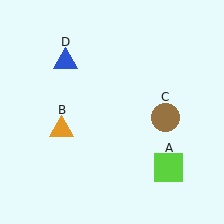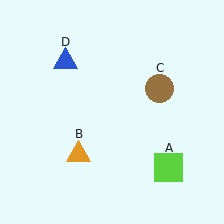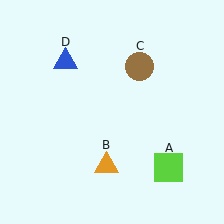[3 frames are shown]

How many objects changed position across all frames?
2 objects changed position: orange triangle (object B), brown circle (object C).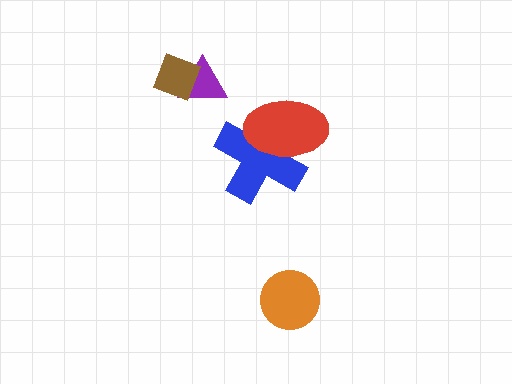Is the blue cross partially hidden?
Yes, it is partially covered by another shape.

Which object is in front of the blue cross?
The red ellipse is in front of the blue cross.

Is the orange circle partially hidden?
No, no other shape covers it.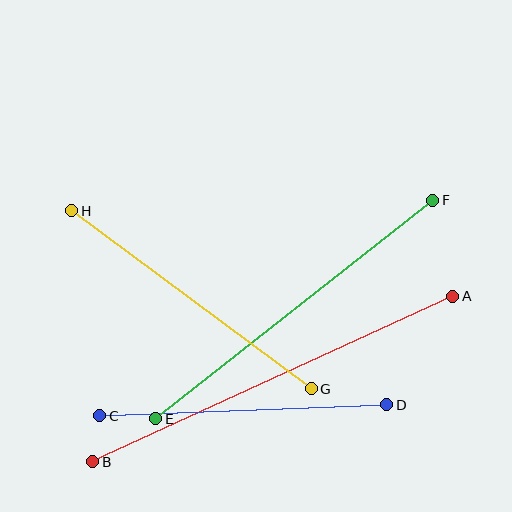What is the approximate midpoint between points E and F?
The midpoint is at approximately (294, 310) pixels.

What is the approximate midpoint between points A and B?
The midpoint is at approximately (273, 379) pixels.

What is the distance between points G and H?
The distance is approximately 298 pixels.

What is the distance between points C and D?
The distance is approximately 287 pixels.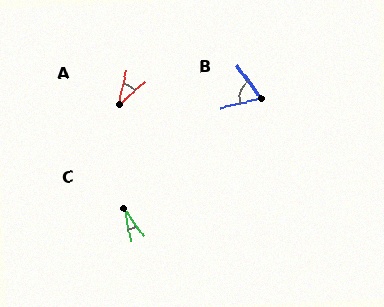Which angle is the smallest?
C, at approximately 23 degrees.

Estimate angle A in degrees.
Approximately 36 degrees.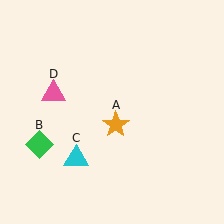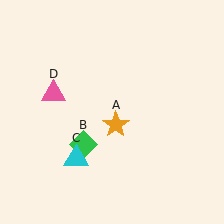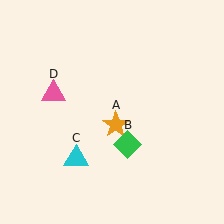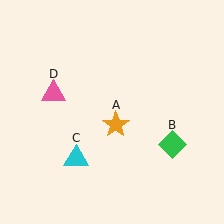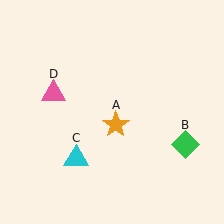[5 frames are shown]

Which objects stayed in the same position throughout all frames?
Orange star (object A) and cyan triangle (object C) and pink triangle (object D) remained stationary.